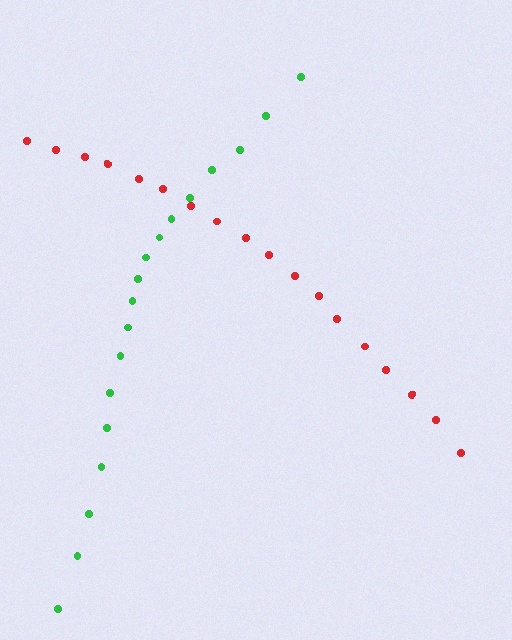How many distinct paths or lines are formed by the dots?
There are 2 distinct paths.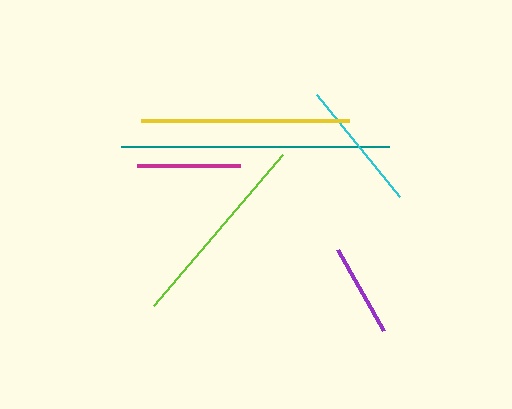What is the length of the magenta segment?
The magenta segment is approximately 103 pixels long.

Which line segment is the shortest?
The purple line is the shortest at approximately 92 pixels.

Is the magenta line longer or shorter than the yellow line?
The yellow line is longer than the magenta line.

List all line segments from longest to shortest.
From longest to shortest: teal, yellow, lime, cyan, magenta, purple.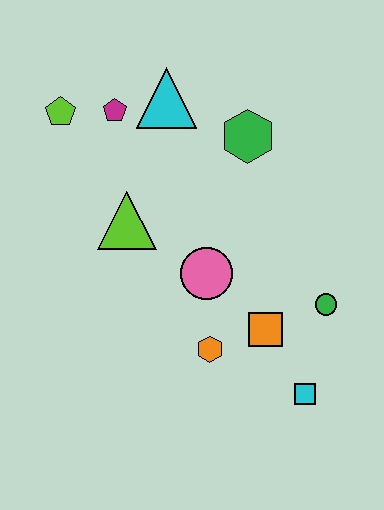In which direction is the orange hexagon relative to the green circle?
The orange hexagon is to the left of the green circle.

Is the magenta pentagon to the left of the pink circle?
Yes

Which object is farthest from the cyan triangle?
The cyan square is farthest from the cyan triangle.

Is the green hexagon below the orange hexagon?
No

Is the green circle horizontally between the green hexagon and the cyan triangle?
No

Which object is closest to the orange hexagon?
The orange square is closest to the orange hexagon.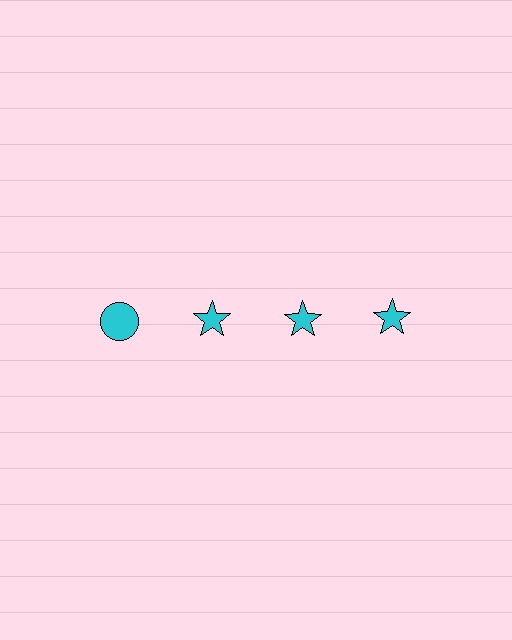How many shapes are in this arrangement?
There are 4 shapes arranged in a grid pattern.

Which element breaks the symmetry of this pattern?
The cyan circle in the top row, leftmost column breaks the symmetry. All other shapes are cyan stars.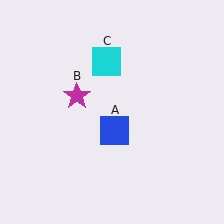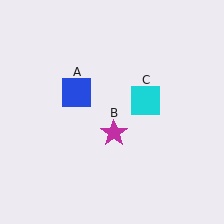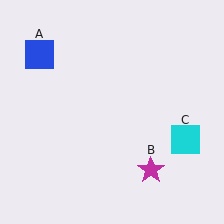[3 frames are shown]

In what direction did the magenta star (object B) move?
The magenta star (object B) moved down and to the right.